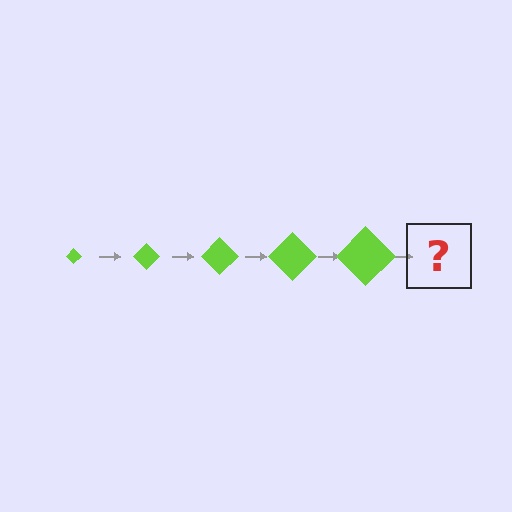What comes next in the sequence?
The next element should be a lime diamond, larger than the previous one.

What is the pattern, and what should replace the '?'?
The pattern is that the diamond gets progressively larger each step. The '?' should be a lime diamond, larger than the previous one.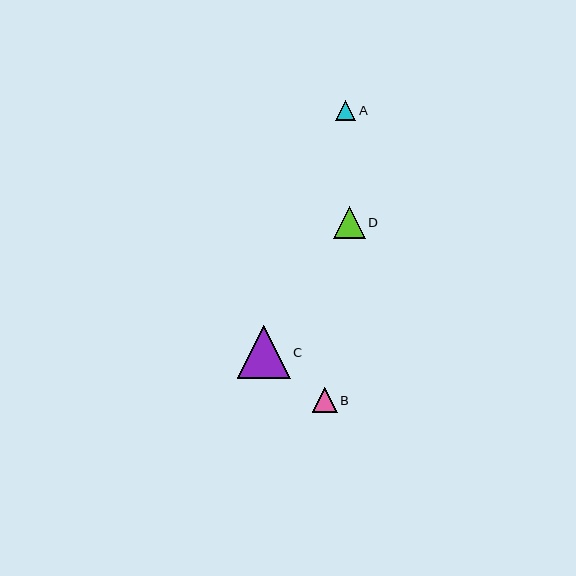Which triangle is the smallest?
Triangle A is the smallest with a size of approximately 20 pixels.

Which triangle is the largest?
Triangle C is the largest with a size of approximately 53 pixels.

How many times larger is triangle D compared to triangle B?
Triangle D is approximately 1.3 times the size of triangle B.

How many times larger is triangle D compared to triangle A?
Triangle D is approximately 1.6 times the size of triangle A.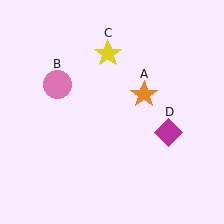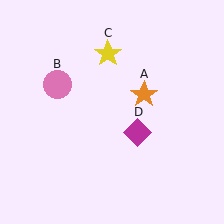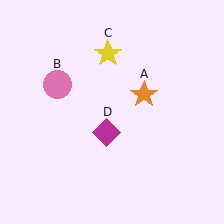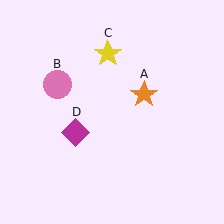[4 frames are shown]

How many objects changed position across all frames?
1 object changed position: magenta diamond (object D).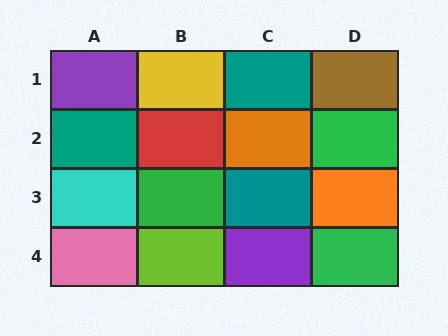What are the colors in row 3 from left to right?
Cyan, green, teal, orange.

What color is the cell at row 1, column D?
Brown.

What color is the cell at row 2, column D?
Green.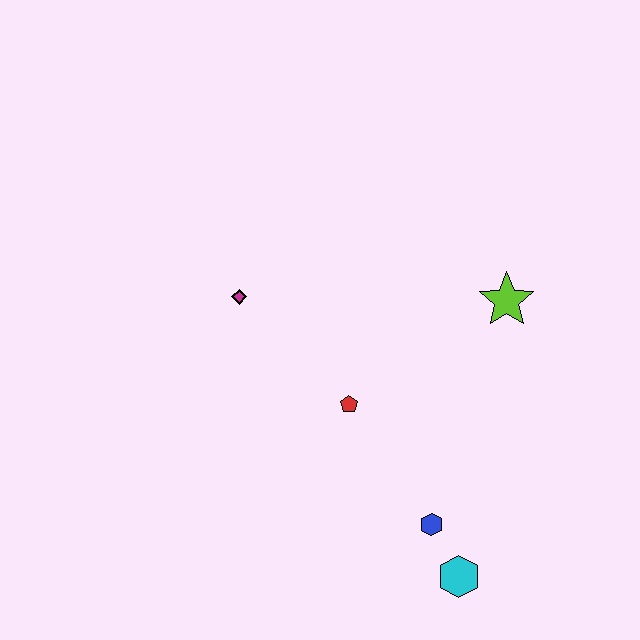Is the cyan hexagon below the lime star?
Yes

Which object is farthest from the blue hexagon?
The magenta diamond is farthest from the blue hexagon.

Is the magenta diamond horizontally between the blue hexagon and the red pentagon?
No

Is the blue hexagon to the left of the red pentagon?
No